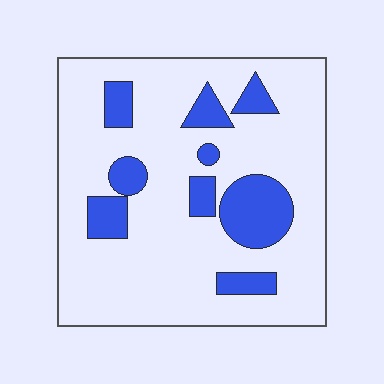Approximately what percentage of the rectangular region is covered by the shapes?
Approximately 20%.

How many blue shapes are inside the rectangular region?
9.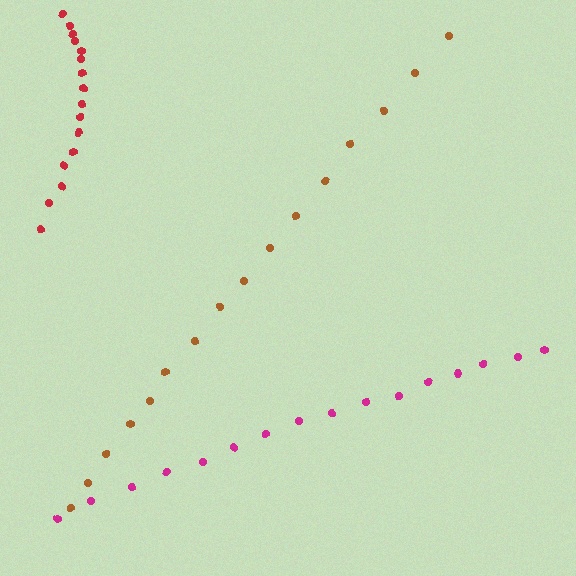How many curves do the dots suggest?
There are 3 distinct paths.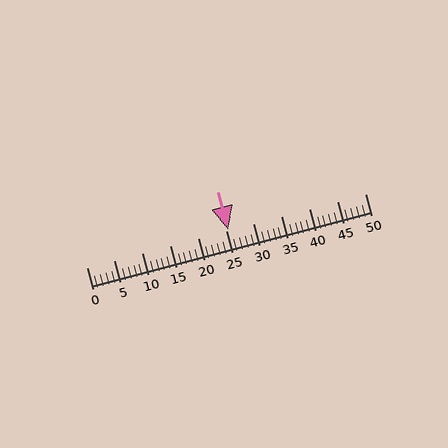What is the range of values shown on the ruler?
The ruler shows values from 0 to 50.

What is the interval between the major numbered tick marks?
The major tick marks are spaced 5 units apart.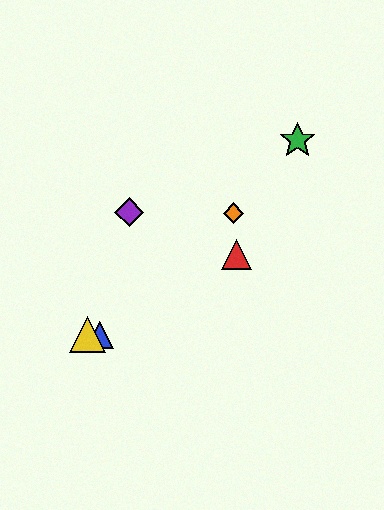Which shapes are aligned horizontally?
The blue triangle, the yellow triangle are aligned horizontally.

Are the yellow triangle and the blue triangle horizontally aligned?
Yes, both are at y≈335.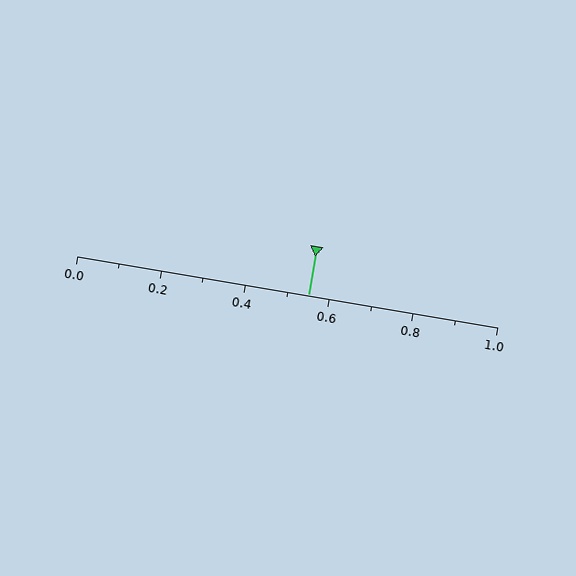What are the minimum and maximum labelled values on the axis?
The axis runs from 0.0 to 1.0.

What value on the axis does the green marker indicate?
The marker indicates approximately 0.55.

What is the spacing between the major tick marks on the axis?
The major ticks are spaced 0.2 apart.